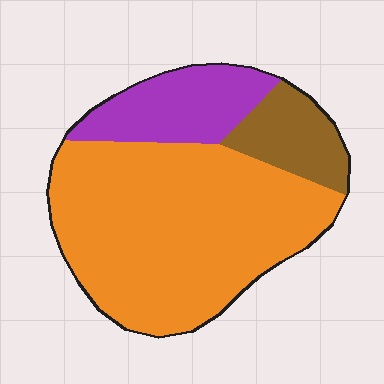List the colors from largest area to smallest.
From largest to smallest: orange, purple, brown.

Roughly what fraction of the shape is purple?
Purple covers 19% of the shape.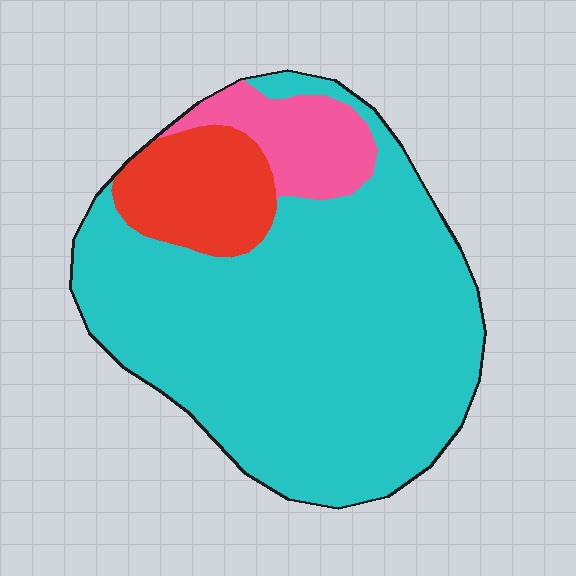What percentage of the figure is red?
Red takes up about one eighth (1/8) of the figure.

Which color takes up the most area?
Cyan, at roughly 75%.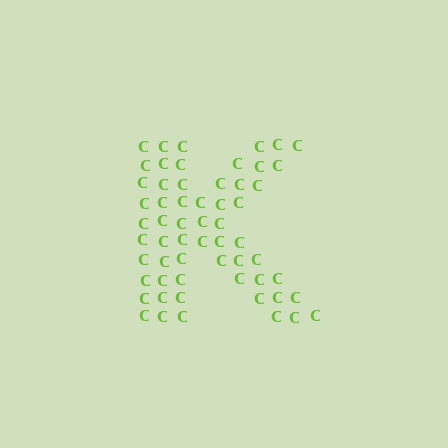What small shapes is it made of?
It is made of small letter C's.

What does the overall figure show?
The overall figure shows the letter K.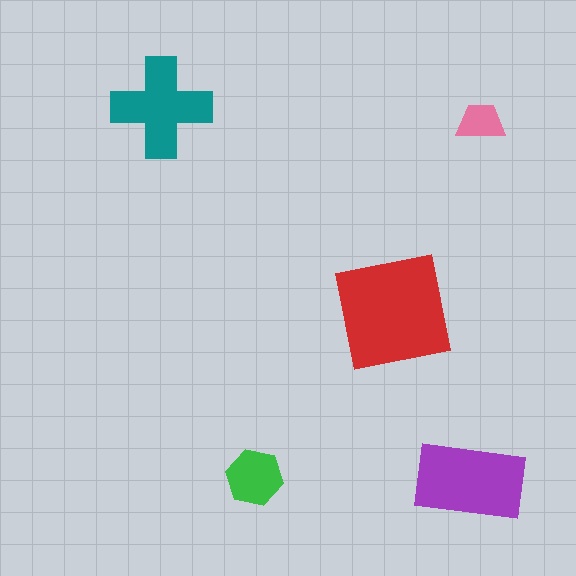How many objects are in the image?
There are 5 objects in the image.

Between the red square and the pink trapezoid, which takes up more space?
The red square.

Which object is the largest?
The red square.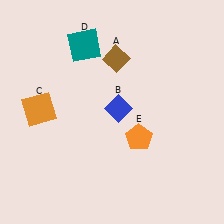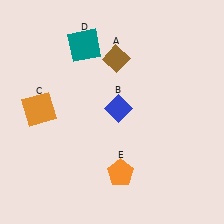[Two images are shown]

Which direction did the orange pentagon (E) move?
The orange pentagon (E) moved down.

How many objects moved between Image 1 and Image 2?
1 object moved between the two images.